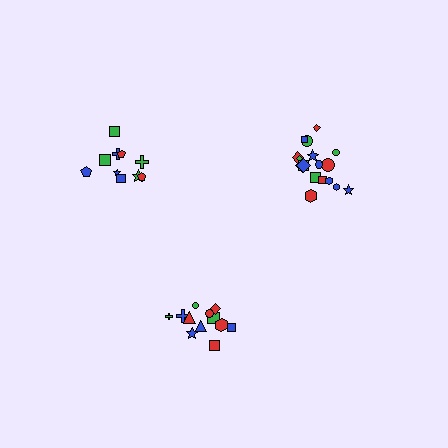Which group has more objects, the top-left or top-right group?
The top-right group.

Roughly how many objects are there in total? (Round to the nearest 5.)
Roughly 40 objects in total.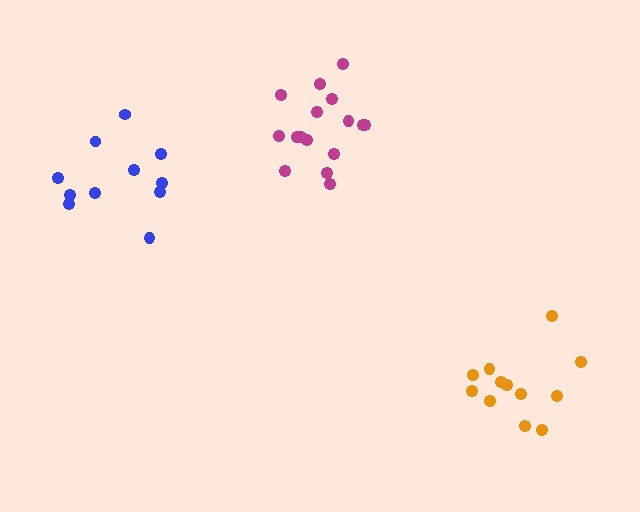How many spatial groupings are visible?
There are 3 spatial groupings.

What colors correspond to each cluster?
The clusters are colored: magenta, blue, orange.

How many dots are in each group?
Group 1: 16 dots, Group 2: 11 dots, Group 3: 12 dots (39 total).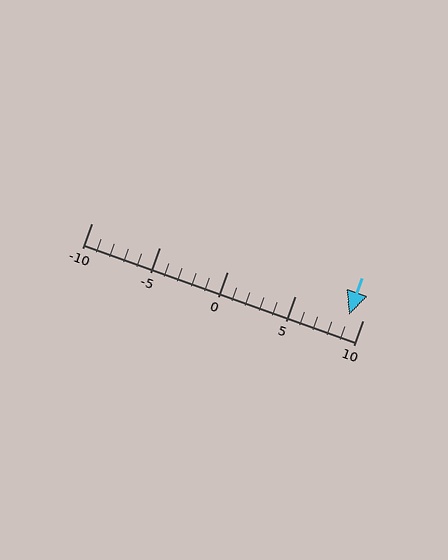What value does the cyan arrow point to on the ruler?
The cyan arrow points to approximately 9.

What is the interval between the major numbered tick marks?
The major tick marks are spaced 5 units apart.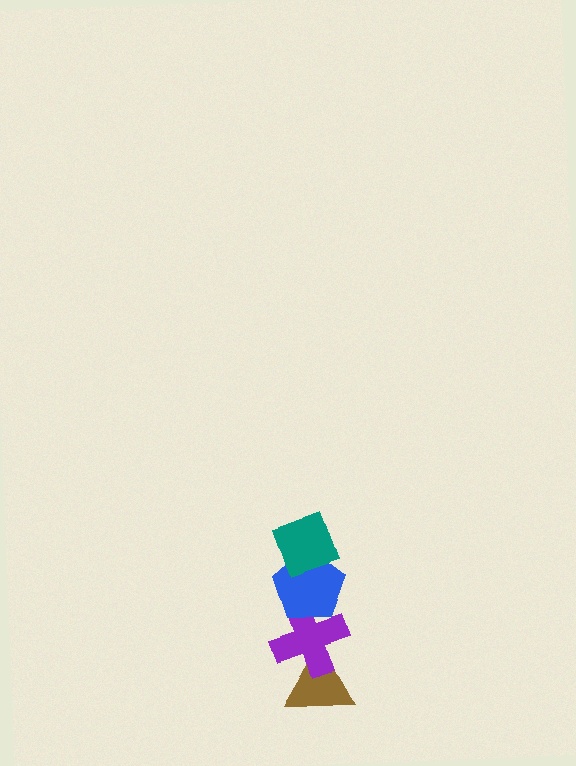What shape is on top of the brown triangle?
The purple cross is on top of the brown triangle.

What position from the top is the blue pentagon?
The blue pentagon is 2nd from the top.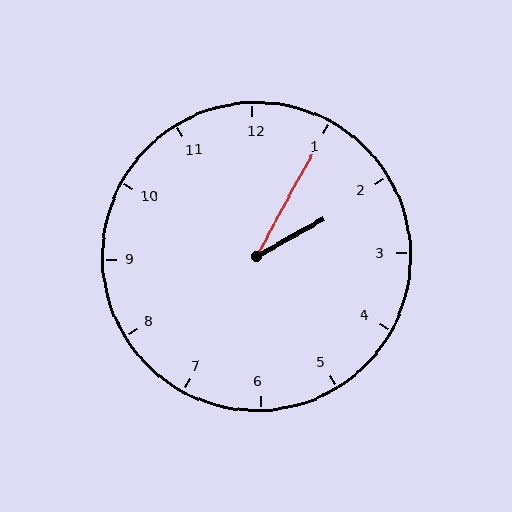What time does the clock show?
2:05.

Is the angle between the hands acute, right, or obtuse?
It is acute.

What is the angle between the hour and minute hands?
Approximately 32 degrees.